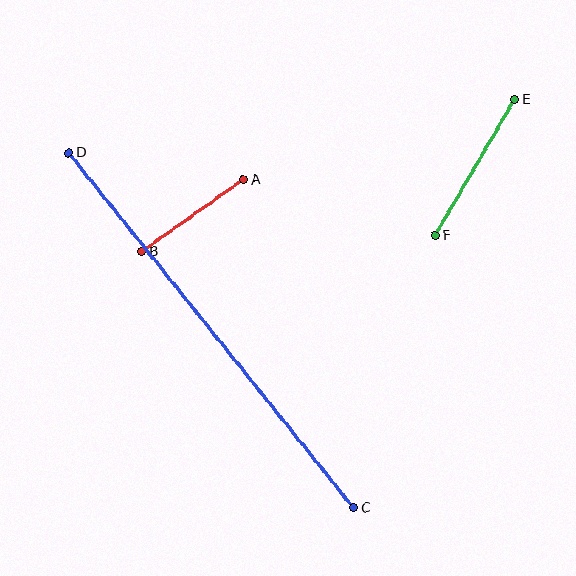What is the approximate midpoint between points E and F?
The midpoint is at approximately (475, 167) pixels.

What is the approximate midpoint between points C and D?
The midpoint is at approximately (211, 330) pixels.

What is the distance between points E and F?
The distance is approximately 157 pixels.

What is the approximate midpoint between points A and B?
The midpoint is at approximately (193, 216) pixels.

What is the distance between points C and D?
The distance is approximately 454 pixels.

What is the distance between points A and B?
The distance is approximately 124 pixels.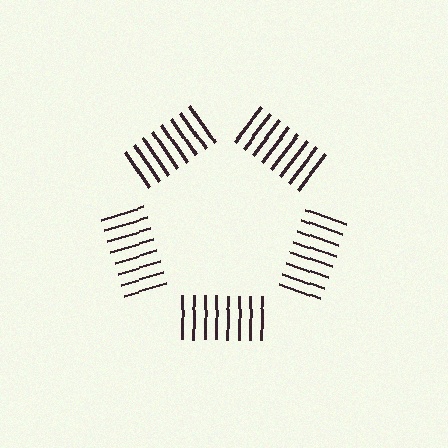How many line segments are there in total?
40 — 8 along each of the 5 edges.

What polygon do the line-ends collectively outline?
An illusory pentagon — the line segments terminate on its edges but no continuous stroke is drawn.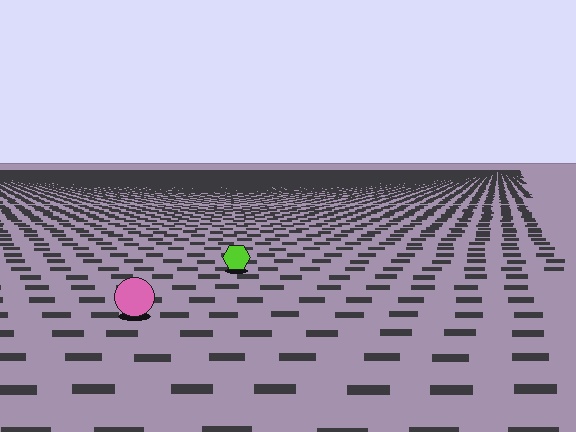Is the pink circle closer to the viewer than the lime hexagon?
Yes. The pink circle is closer — you can tell from the texture gradient: the ground texture is coarser near it.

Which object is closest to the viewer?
The pink circle is closest. The texture marks near it are larger and more spread out.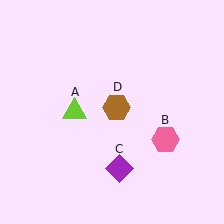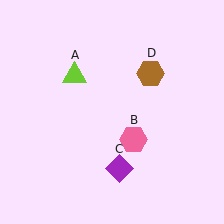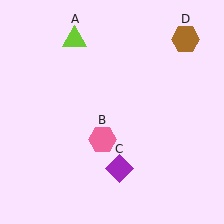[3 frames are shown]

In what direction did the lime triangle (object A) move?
The lime triangle (object A) moved up.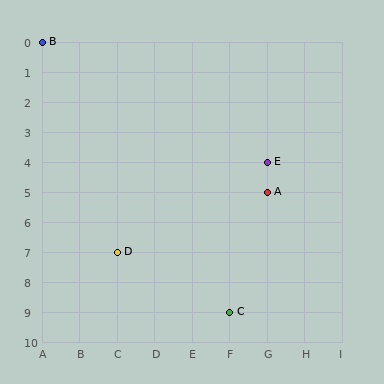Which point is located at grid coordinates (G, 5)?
Point A is at (G, 5).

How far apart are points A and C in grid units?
Points A and C are 1 column and 4 rows apart (about 4.1 grid units diagonally).